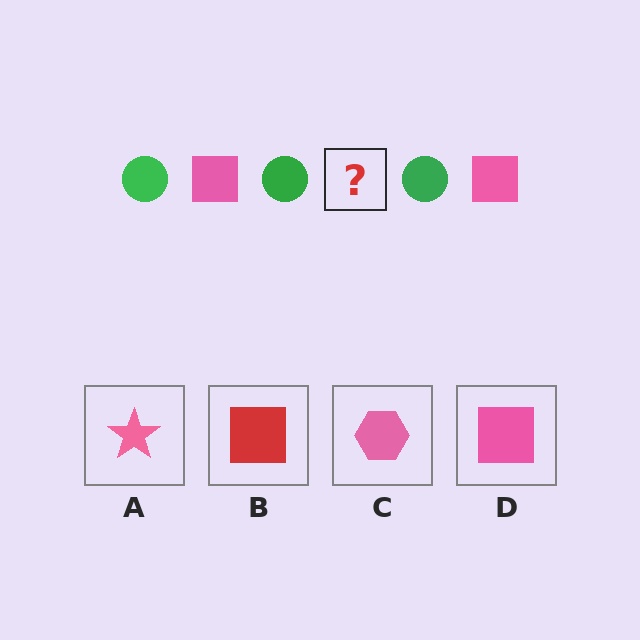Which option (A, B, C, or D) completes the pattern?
D.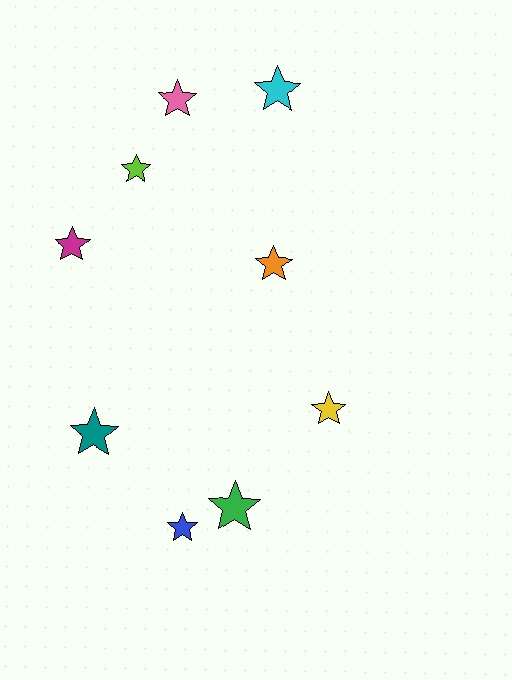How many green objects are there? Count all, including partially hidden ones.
There is 1 green object.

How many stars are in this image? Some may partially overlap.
There are 9 stars.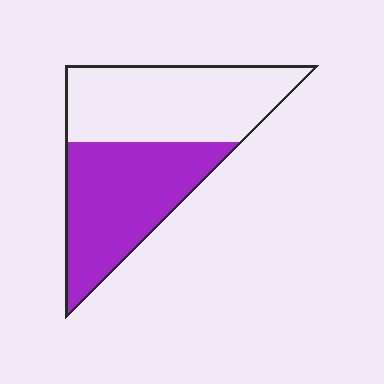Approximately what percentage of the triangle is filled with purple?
Approximately 50%.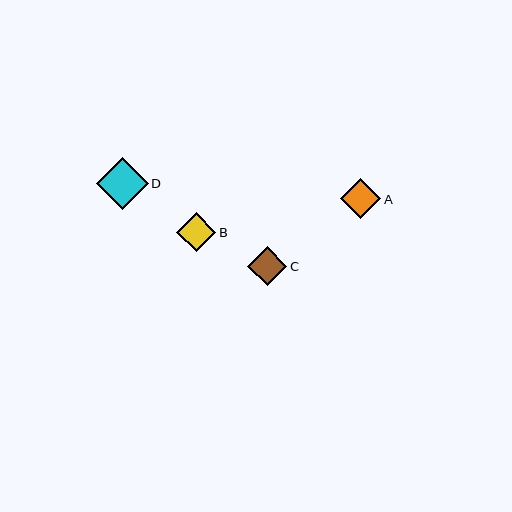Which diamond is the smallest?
Diamond C is the smallest with a size of approximately 39 pixels.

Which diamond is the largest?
Diamond D is the largest with a size of approximately 52 pixels.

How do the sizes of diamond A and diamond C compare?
Diamond A and diamond C are approximately the same size.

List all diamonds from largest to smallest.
From largest to smallest: D, A, B, C.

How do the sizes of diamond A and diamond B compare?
Diamond A and diamond B are approximately the same size.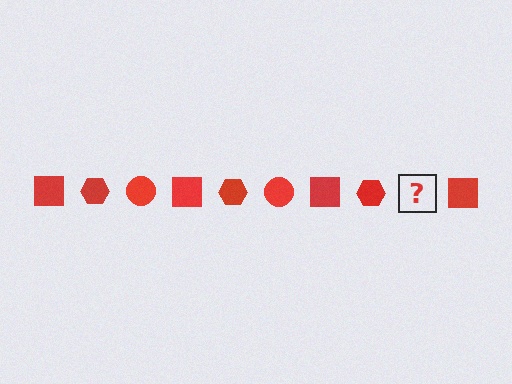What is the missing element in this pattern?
The missing element is a red circle.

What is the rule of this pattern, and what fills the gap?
The rule is that the pattern cycles through square, hexagon, circle shapes in red. The gap should be filled with a red circle.